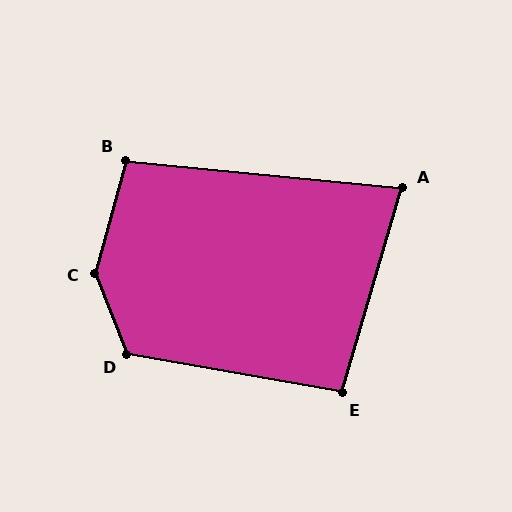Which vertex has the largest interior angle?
C, at approximately 143 degrees.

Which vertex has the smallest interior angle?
A, at approximately 79 degrees.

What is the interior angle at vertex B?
Approximately 99 degrees (obtuse).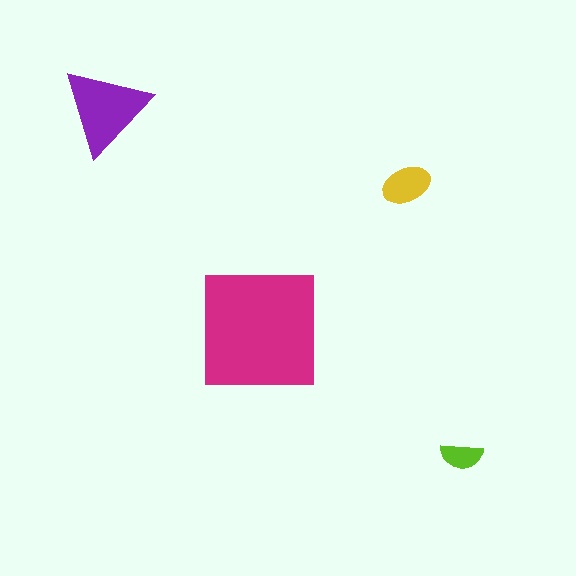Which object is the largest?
The magenta square.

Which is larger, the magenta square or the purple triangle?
The magenta square.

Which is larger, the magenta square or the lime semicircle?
The magenta square.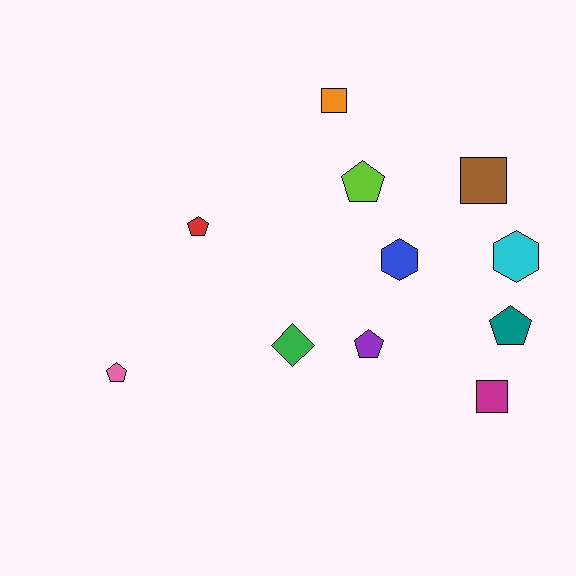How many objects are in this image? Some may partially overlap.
There are 11 objects.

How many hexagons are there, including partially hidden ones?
There are 2 hexagons.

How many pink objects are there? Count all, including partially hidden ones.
There is 1 pink object.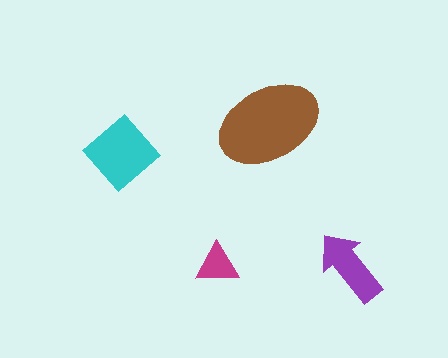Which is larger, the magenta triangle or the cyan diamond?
The cyan diamond.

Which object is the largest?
The brown ellipse.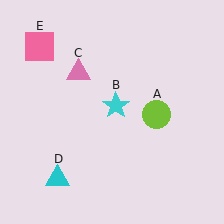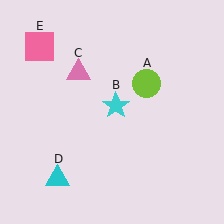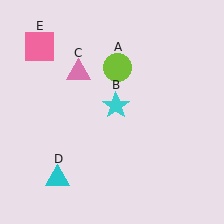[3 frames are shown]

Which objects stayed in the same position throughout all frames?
Cyan star (object B) and pink triangle (object C) and cyan triangle (object D) and pink square (object E) remained stationary.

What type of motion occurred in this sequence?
The lime circle (object A) rotated counterclockwise around the center of the scene.